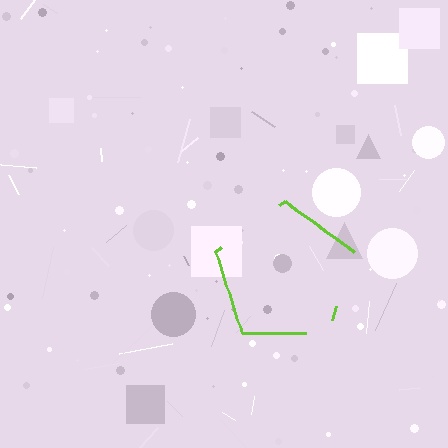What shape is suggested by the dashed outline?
The dashed outline suggests a pentagon.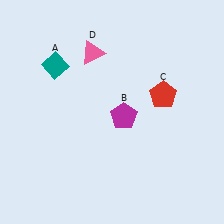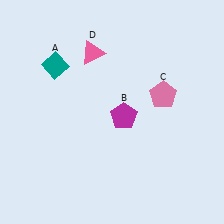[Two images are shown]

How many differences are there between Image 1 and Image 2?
There is 1 difference between the two images.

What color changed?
The pentagon (C) changed from red in Image 1 to pink in Image 2.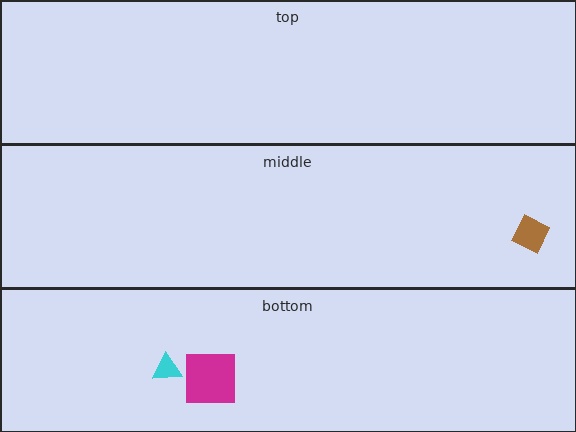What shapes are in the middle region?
The brown diamond.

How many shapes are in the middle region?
1.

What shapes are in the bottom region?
The cyan triangle, the magenta square.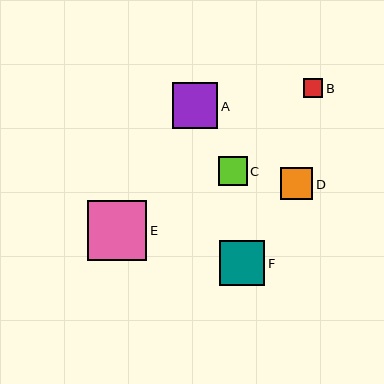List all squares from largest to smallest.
From largest to smallest: E, F, A, D, C, B.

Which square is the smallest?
Square B is the smallest with a size of approximately 19 pixels.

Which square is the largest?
Square E is the largest with a size of approximately 60 pixels.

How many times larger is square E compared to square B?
Square E is approximately 3.1 times the size of square B.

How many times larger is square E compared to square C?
Square E is approximately 2.1 times the size of square C.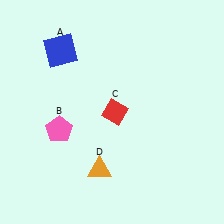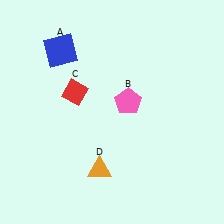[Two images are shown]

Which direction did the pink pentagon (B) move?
The pink pentagon (B) moved right.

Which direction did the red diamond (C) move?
The red diamond (C) moved left.